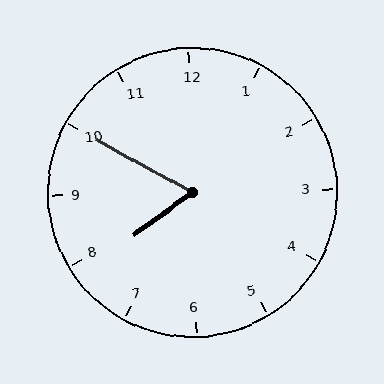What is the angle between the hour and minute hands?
Approximately 65 degrees.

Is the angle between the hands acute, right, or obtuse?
It is acute.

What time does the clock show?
7:50.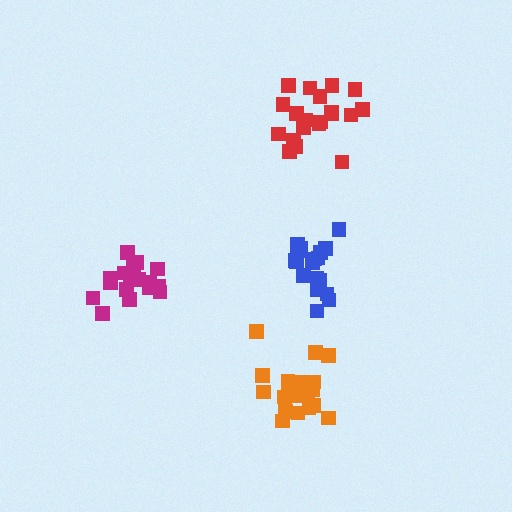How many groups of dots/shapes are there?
There are 4 groups.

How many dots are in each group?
Group 1: 20 dots, Group 2: 19 dots, Group 3: 18 dots, Group 4: 21 dots (78 total).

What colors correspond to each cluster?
The clusters are colored: red, blue, magenta, orange.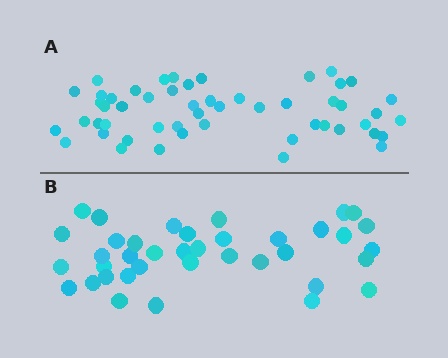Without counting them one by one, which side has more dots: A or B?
Region A (the top region) has more dots.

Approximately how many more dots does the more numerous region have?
Region A has approximately 15 more dots than region B.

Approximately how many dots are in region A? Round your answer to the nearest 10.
About 50 dots. (The exact count is 52, which rounds to 50.)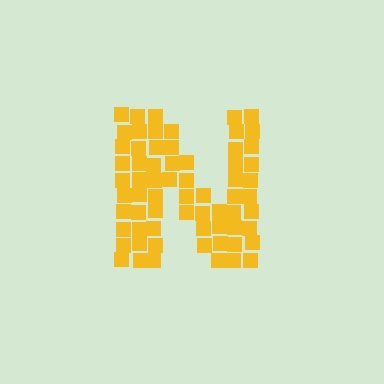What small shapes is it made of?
It is made of small squares.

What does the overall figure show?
The overall figure shows the letter N.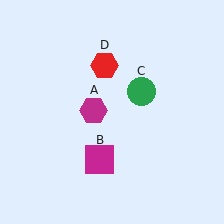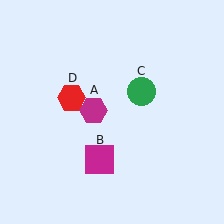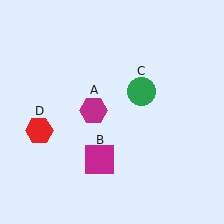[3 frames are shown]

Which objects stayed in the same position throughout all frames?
Magenta hexagon (object A) and magenta square (object B) and green circle (object C) remained stationary.